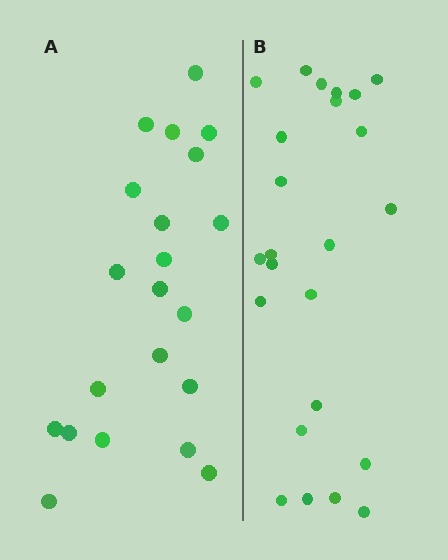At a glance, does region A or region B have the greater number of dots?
Region B (the right region) has more dots.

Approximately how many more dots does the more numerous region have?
Region B has just a few more — roughly 2 or 3 more dots than region A.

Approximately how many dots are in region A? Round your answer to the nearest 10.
About 20 dots. (The exact count is 21, which rounds to 20.)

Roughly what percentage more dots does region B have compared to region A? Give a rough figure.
About 15% more.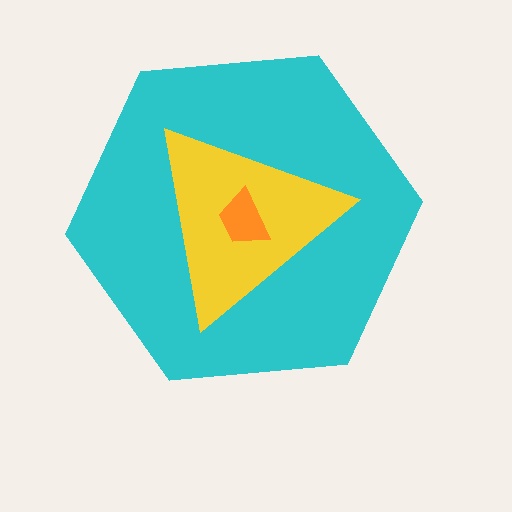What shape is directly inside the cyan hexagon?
The yellow triangle.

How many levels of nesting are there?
3.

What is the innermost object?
The orange trapezoid.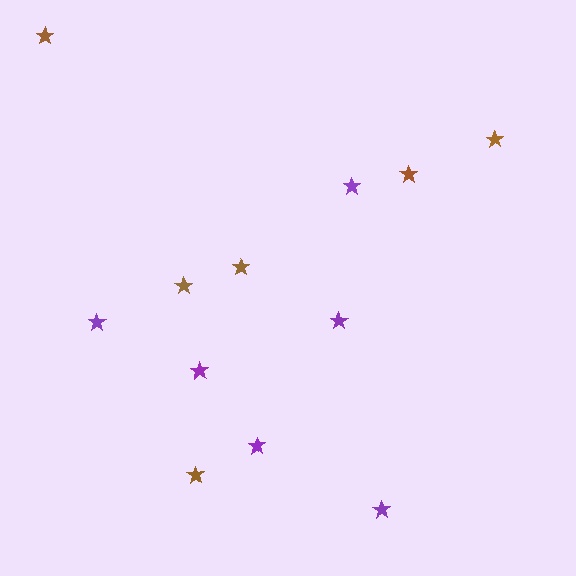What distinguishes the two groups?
There are 2 groups: one group of purple stars (6) and one group of brown stars (6).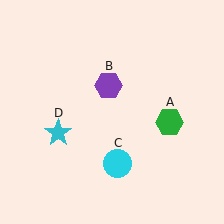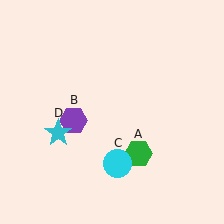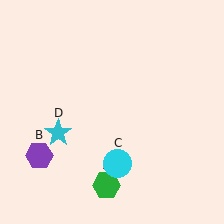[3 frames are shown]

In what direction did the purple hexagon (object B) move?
The purple hexagon (object B) moved down and to the left.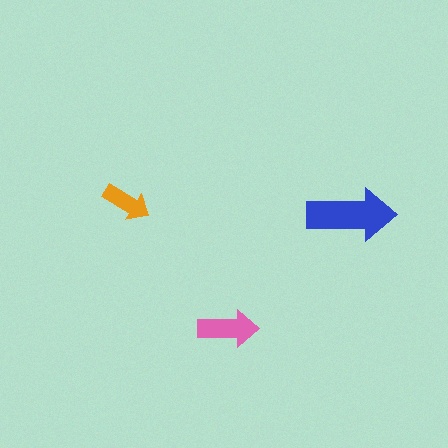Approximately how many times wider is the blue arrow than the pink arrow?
About 1.5 times wider.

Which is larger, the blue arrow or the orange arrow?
The blue one.